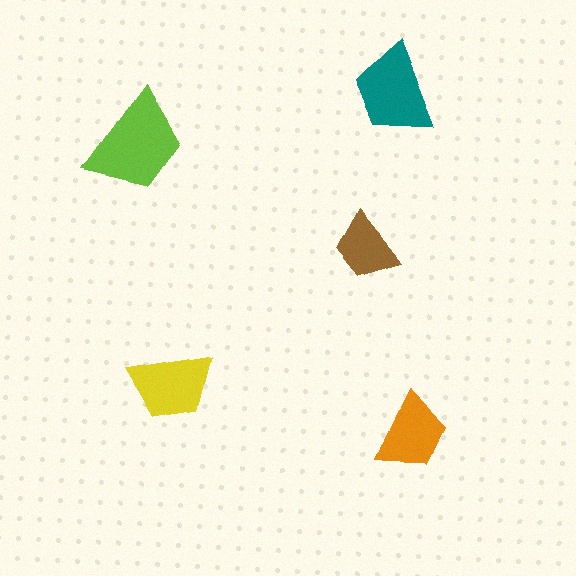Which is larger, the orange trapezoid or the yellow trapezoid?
The yellow one.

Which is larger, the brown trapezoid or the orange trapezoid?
The orange one.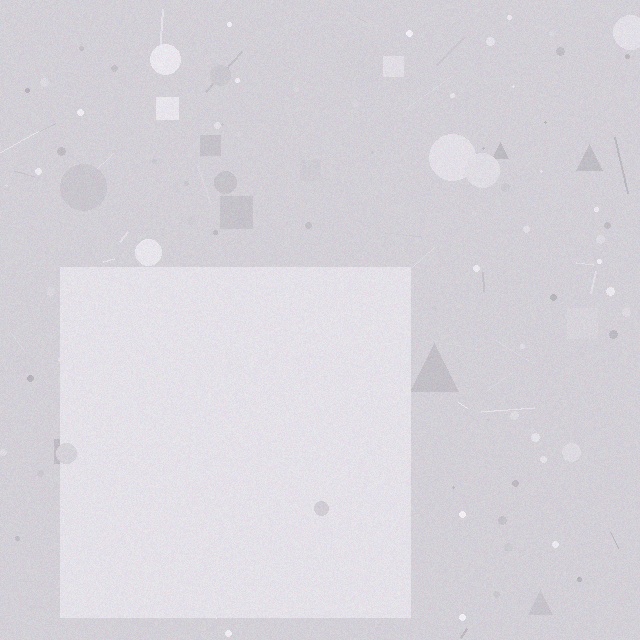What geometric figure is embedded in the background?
A square is embedded in the background.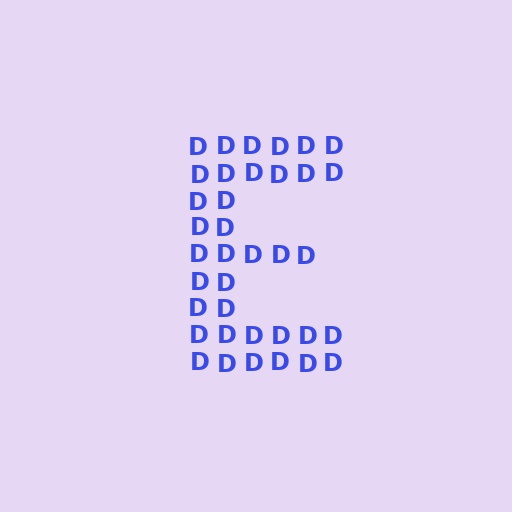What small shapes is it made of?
It is made of small letter D's.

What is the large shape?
The large shape is the letter E.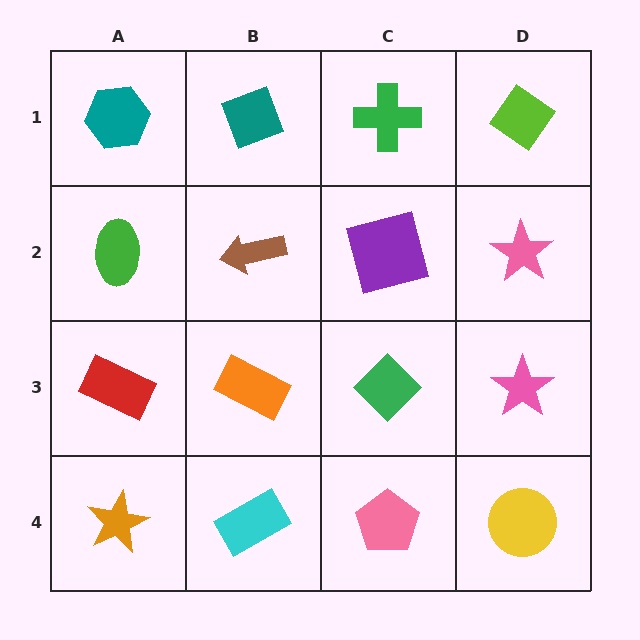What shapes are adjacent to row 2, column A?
A teal hexagon (row 1, column A), a red rectangle (row 3, column A), a brown arrow (row 2, column B).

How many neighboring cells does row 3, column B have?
4.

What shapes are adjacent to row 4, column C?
A green diamond (row 3, column C), a cyan rectangle (row 4, column B), a yellow circle (row 4, column D).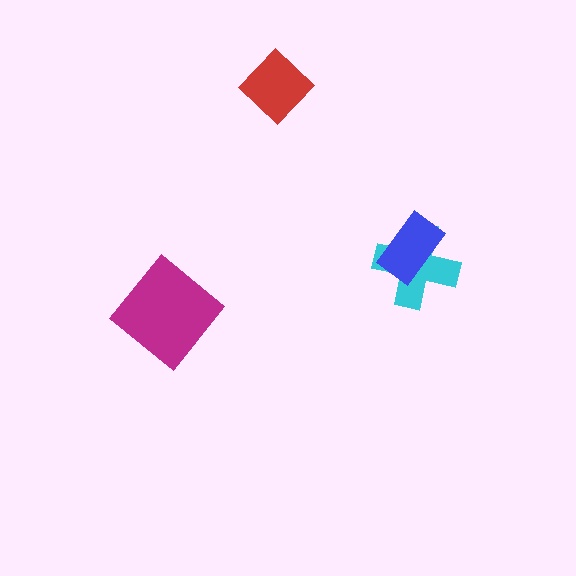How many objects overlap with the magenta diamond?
0 objects overlap with the magenta diamond.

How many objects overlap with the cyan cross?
1 object overlaps with the cyan cross.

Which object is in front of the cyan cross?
The blue rectangle is in front of the cyan cross.